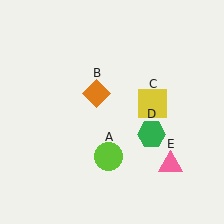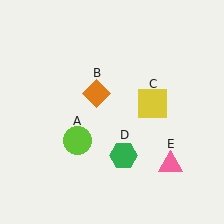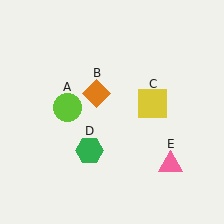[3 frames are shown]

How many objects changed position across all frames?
2 objects changed position: lime circle (object A), green hexagon (object D).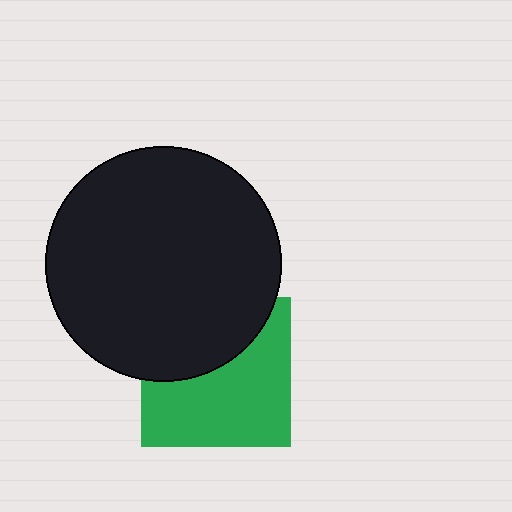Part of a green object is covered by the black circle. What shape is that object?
It is a square.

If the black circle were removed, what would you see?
You would see the complete green square.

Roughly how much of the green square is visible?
About half of it is visible (roughly 60%).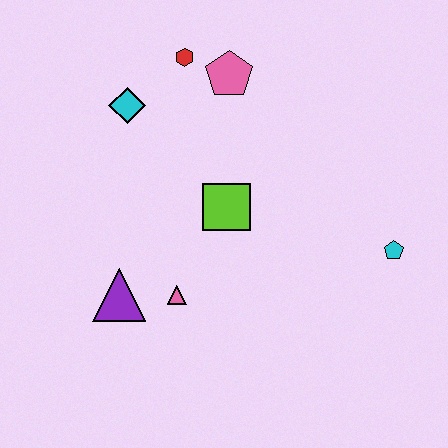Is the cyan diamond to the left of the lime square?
Yes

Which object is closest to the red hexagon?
The pink pentagon is closest to the red hexagon.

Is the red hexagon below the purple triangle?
No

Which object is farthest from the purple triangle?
The cyan pentagon is farthest from the purple triangle.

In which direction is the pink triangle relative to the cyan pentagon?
The pink triangle is to the left of the cyan pentagon.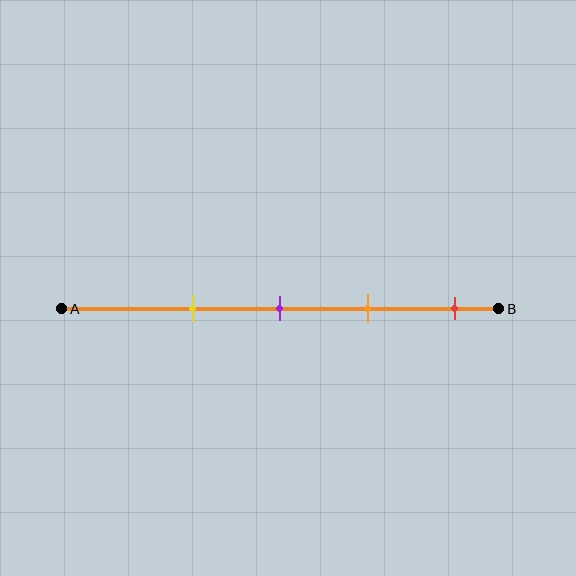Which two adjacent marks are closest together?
The purple and orange marks are the closest adjacent pair.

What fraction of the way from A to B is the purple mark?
The purple mark is approximately 50% (0.5) of the way from A to B.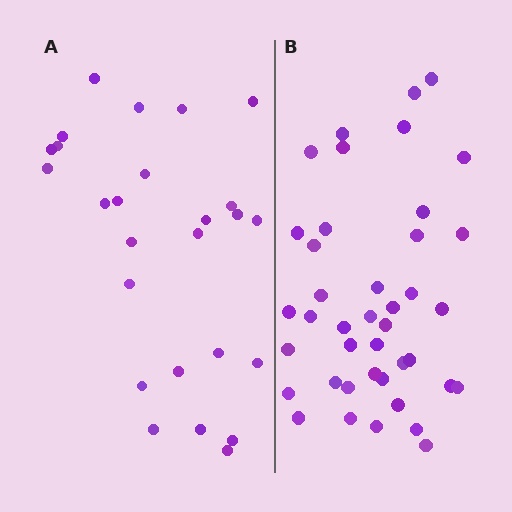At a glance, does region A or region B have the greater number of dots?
Region B (the right region) has more dots.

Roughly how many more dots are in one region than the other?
Region B has approximately 15 more dots than region A.